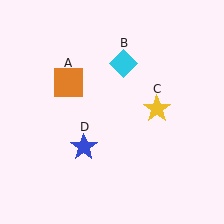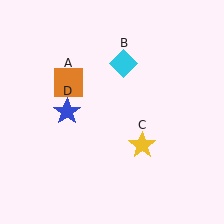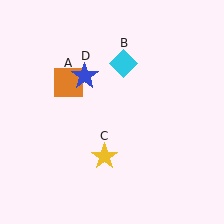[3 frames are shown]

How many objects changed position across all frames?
2 objects changed position: yellow star (object C), blue star (object D).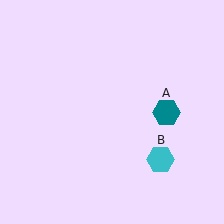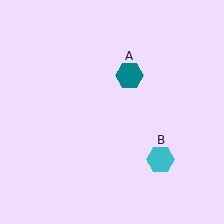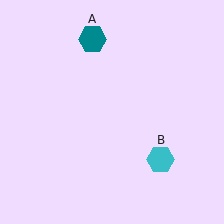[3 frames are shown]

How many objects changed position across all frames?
1 object changed position: teal hexagon (object A).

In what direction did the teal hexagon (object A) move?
The teal hexagon (object A) moved up and to the left.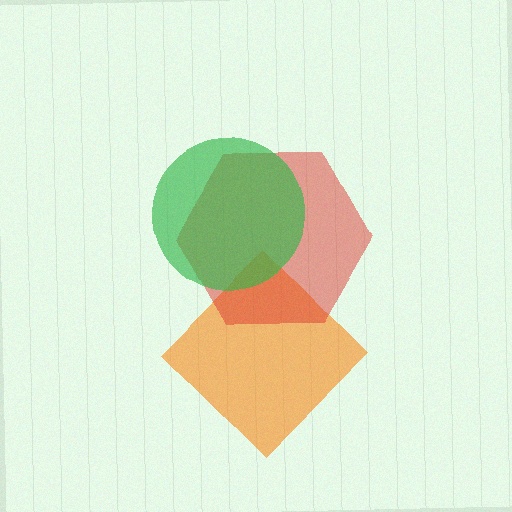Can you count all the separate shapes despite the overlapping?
Yes, there are 3 separate shapes.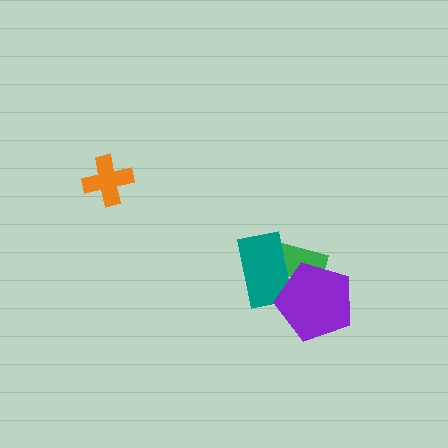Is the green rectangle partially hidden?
Yes, it is partially covered by another shape.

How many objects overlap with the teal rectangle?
2 objects overlap with the teal rectangle.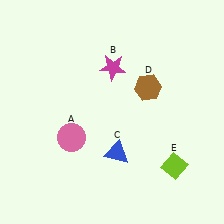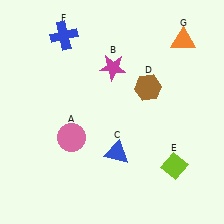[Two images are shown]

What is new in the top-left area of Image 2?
A blue cross (F) was added in the top-left area of Image 2.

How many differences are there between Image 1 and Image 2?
There are 2 differences between the two images.